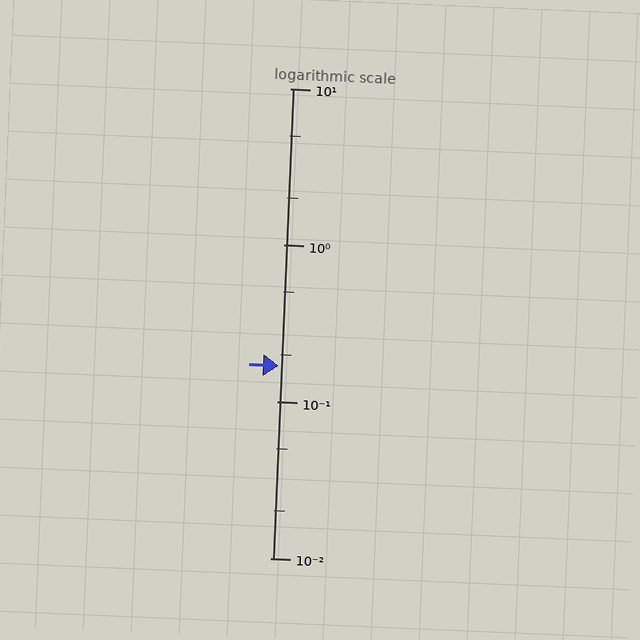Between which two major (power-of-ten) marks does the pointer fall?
The pointer is between 0.1 and 1.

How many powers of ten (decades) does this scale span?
The scale spans 3 decades, from 0.01 to 10.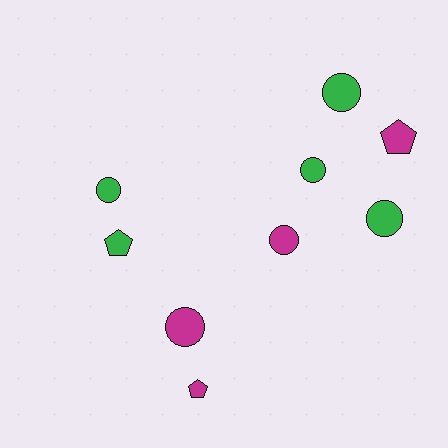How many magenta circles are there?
There are 2 magenta circles.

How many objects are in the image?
There are 9 objects.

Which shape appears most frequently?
Circle, with 6 objects.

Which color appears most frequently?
Green, with 5 objects.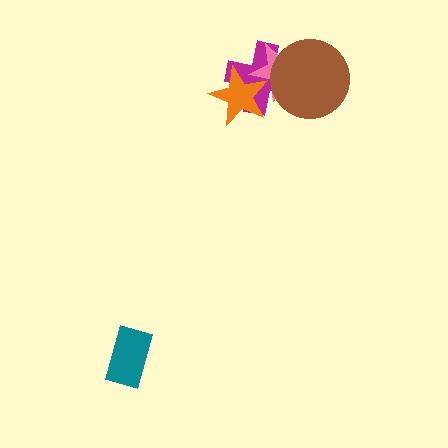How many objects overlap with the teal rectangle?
0 objects overlap with the teal rectangle.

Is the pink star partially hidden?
Yes, it is partially covered by another shape.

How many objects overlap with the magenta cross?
3 objects overlap with the magenta cross.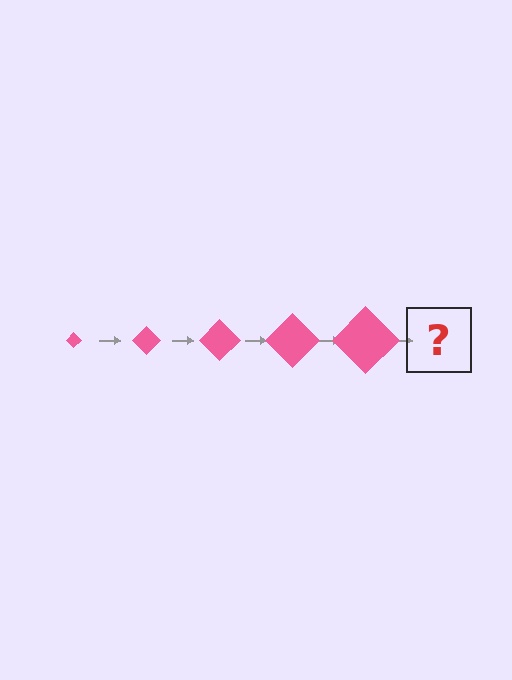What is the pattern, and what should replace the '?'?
The pattern is that the diamond gets progressively larger each step. The '?' should be a pink diamond, larger than the previous one.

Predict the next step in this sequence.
The next step is a pink diamond, larger than the previous one.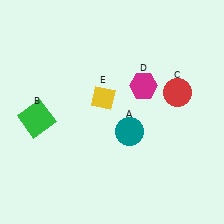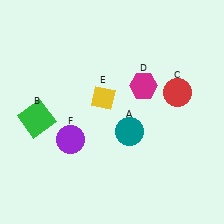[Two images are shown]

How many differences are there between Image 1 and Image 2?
There is 1 difference between the two images.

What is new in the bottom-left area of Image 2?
A purple circle (F) was added in the bottom-left area of Image 2.